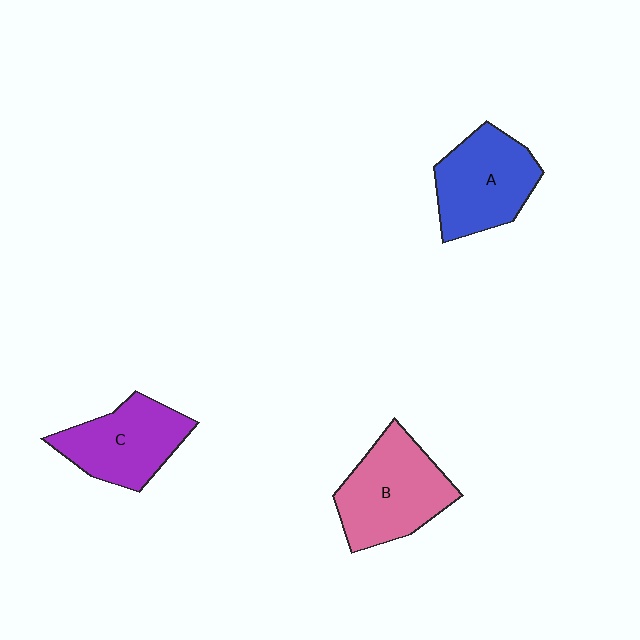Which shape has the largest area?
Shape B (pink).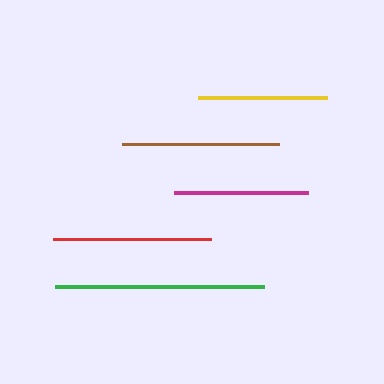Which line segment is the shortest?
The yellow line is the shortest at approximately 130 pixels.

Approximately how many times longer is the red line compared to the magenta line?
The red line is approximately 1.2 times the length of the magenta line.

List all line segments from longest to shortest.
From longest to shortest: green, red, brown, magenta, yellow.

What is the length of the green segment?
The green segment is approximately 208 pixels long.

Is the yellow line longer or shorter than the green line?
The green line is longer than the yellow line.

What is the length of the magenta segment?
The magenta segment is approximately 134 pixels long.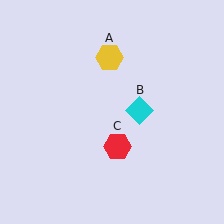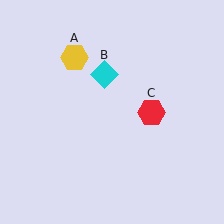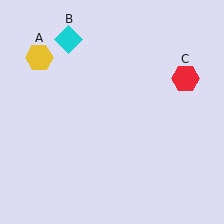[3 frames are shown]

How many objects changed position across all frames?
3 objects changed position: yellow hexagon (object A), cyan diamond (object B), red hexagon (object C).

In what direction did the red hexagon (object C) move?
The red hexagon (object C) moved up and to the right.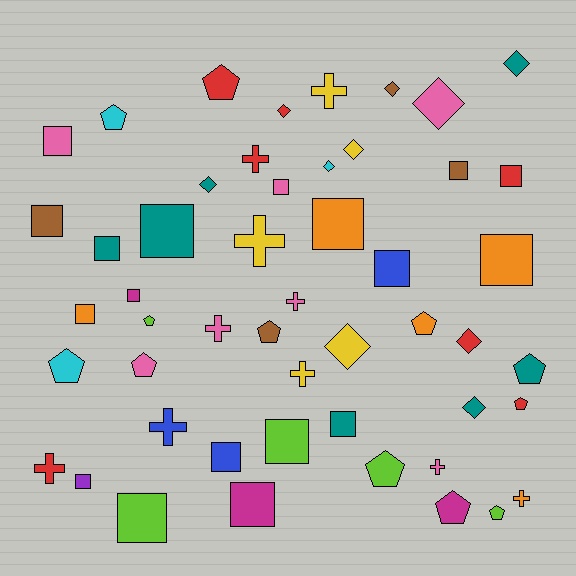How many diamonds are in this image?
There are 10 diamonds.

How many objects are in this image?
There are 50 objects.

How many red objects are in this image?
There are 7 red objects.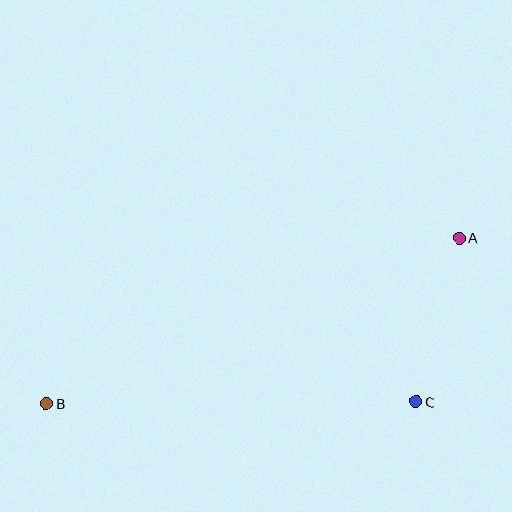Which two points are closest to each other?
Points A and C are closest to each other.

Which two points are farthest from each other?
Points A and B are farthest from each other.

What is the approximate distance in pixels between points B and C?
The distance between B and C is approximately 369 pixels.